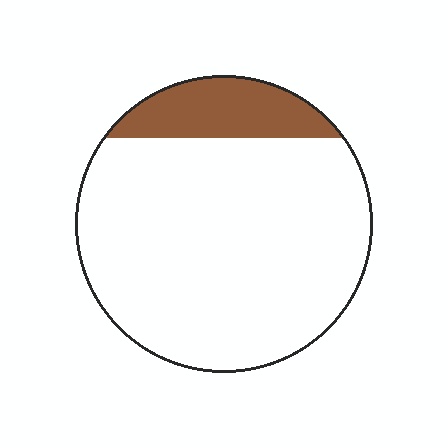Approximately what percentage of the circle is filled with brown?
Approximately 15%.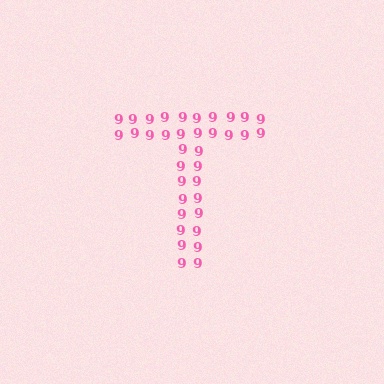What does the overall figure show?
The overall figure shows the letter T.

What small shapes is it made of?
It is made of small digit 9's.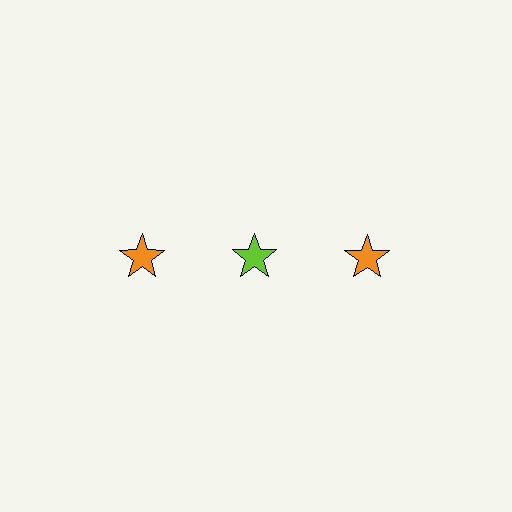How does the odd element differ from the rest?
It has a different color: lime instead of orange.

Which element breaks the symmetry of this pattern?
The lime star in the top row, second from left column breaks the symmetry. All other shapes are orange stars.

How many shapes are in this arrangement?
There are 3 shapes arranged in a grid pattern.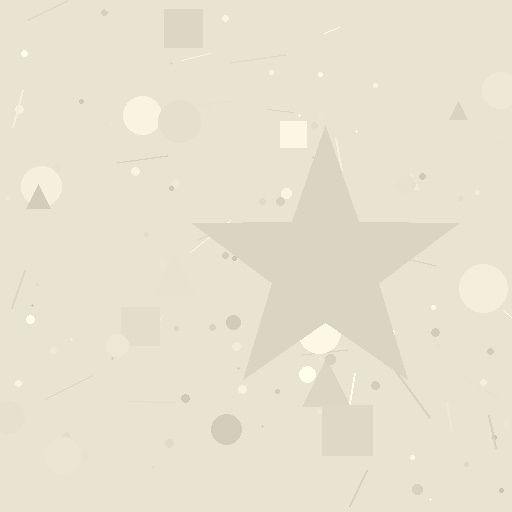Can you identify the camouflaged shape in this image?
The camouflaged shape is a star.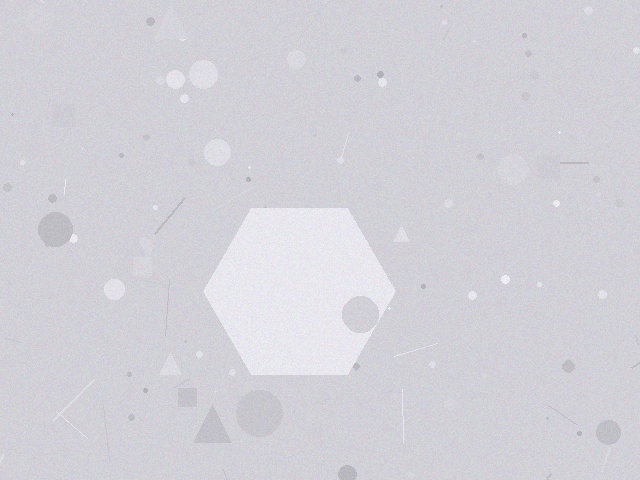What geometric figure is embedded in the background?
A hexagon is embedded in the background.